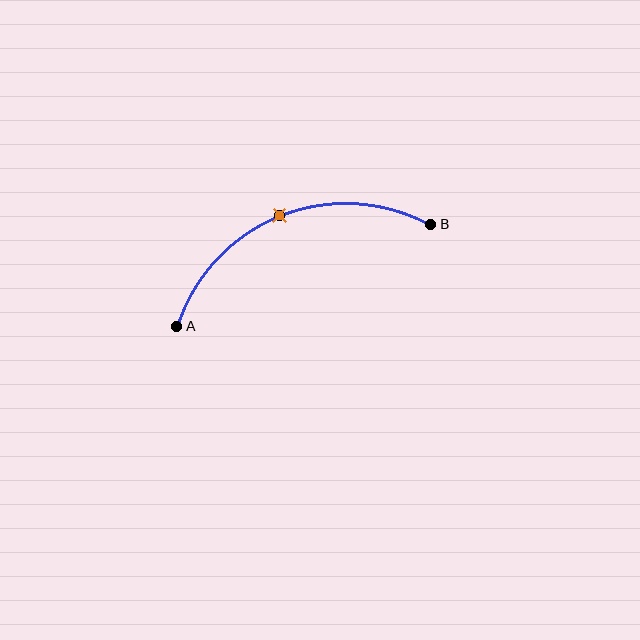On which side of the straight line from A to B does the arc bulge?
The arc bulges above the straight line connecting A and B.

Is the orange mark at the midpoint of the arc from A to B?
Yes. The orange mark lies on the arc at equal arc-length from both A and B — it is the arc midpoint.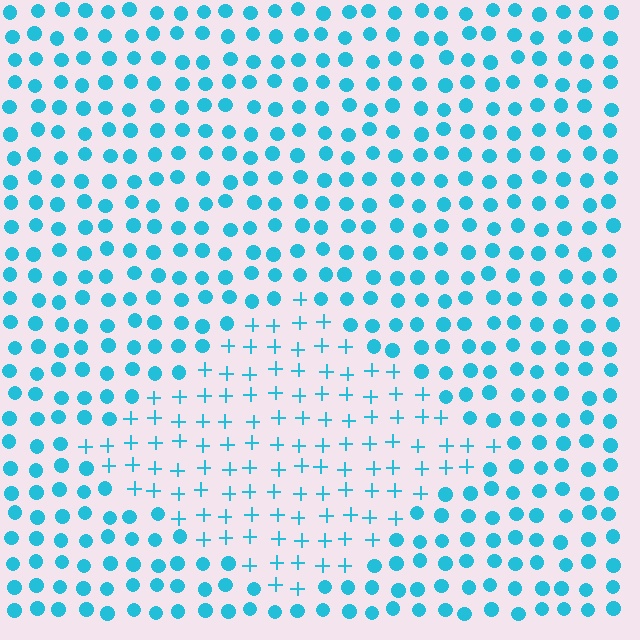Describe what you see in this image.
The image is filled with small cyan elements arranged in a uniform grid. A diamond-shaped region contains plus signs, while the surrounding area contains circles. The boundary is defined purely by the change in element shape.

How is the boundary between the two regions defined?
The boundary is defined by a change in element shape: plus signs inside vs. circles outside. All elements share the same color and spacing.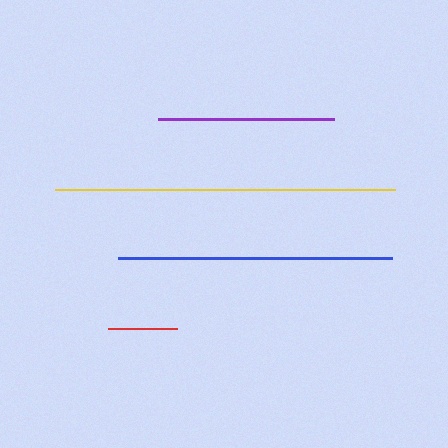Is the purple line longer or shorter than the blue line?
The blue line is longer than the purple line.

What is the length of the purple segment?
The purple segment is approximately 176 pixels long.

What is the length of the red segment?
The red segment is approximately 69 pixels long.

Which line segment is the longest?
The yellow line is the longest at approximately 340 pixels.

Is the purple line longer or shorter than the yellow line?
The yellow line is longer than the purple line.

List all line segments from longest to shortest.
From longest to shortest: yellow, blue, purple, red.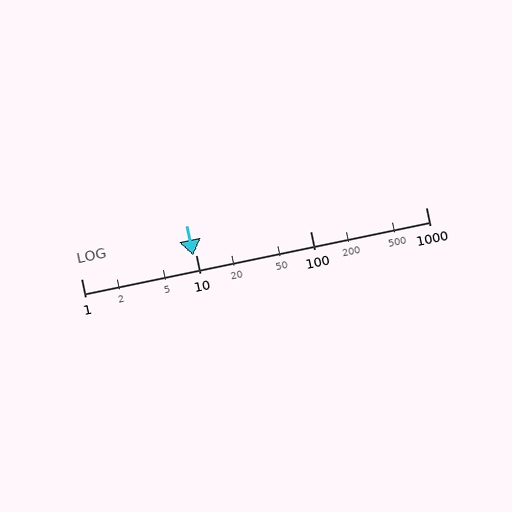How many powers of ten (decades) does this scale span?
The scale spans 3 decades, from 1 to 1000.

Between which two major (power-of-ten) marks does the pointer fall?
The pointer is between 1 and 10.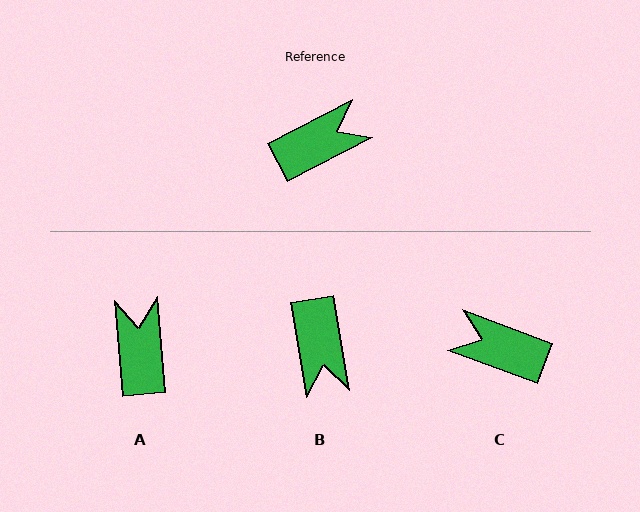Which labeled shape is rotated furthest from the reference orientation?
C, about 132 degrees away.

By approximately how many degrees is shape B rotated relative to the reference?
Approximately 108 degrees clockwise.